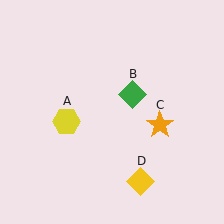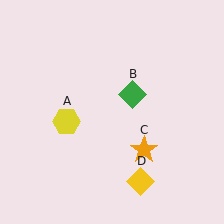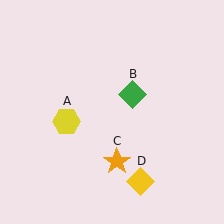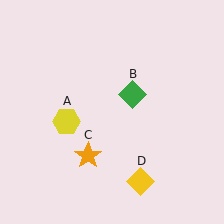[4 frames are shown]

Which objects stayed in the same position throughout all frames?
Yellow hexagon (object A) and green diamond (object B) and yellow diamond (object D) remained stationary.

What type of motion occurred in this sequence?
The orange star (object C) rotated clockwise around the center of the scene.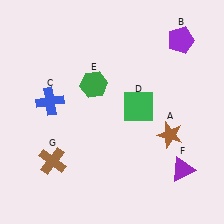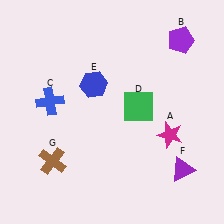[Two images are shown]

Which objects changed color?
A changed from brown to magenta. E changed from green to blue.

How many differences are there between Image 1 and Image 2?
There are 2 differences between the two images.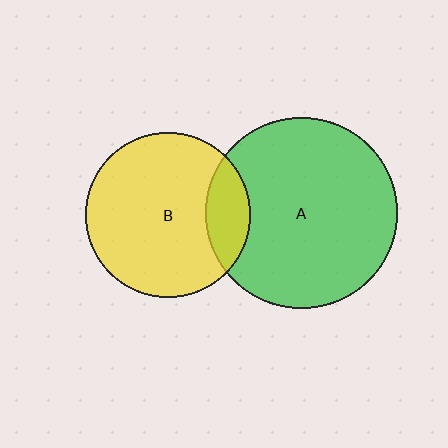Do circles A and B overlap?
Yes.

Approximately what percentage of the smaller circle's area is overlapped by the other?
Approximately 15%.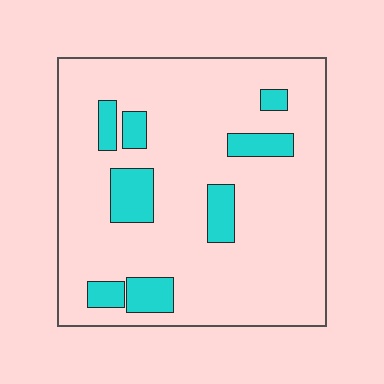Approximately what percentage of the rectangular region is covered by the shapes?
Approximately 15%.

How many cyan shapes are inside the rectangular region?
8.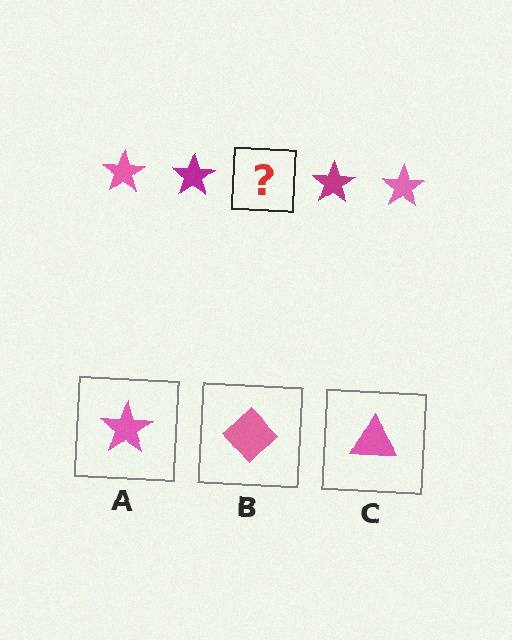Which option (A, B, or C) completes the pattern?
A.